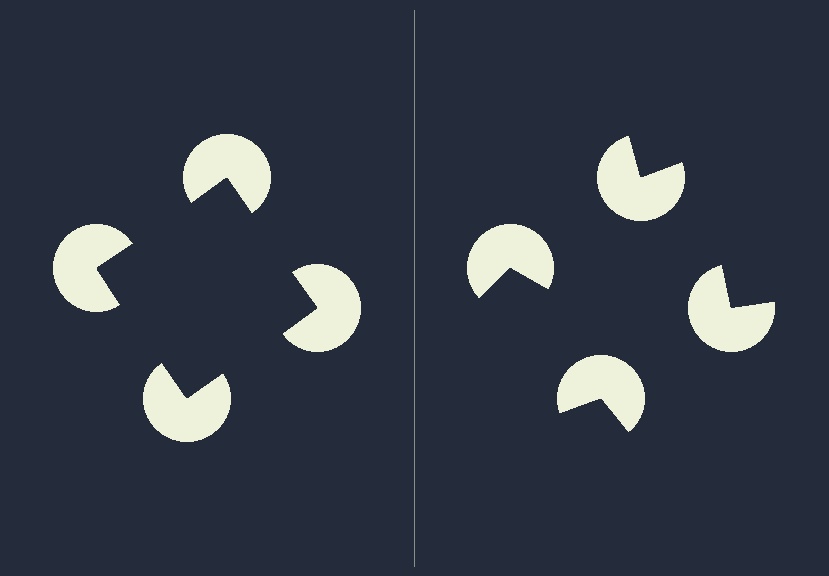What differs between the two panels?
The pac-man discs are positioned identically on both sides; only the wedge orientations differ. On the left they align to a square; on the right they are misaligned.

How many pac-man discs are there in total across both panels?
8 — 4 on each side.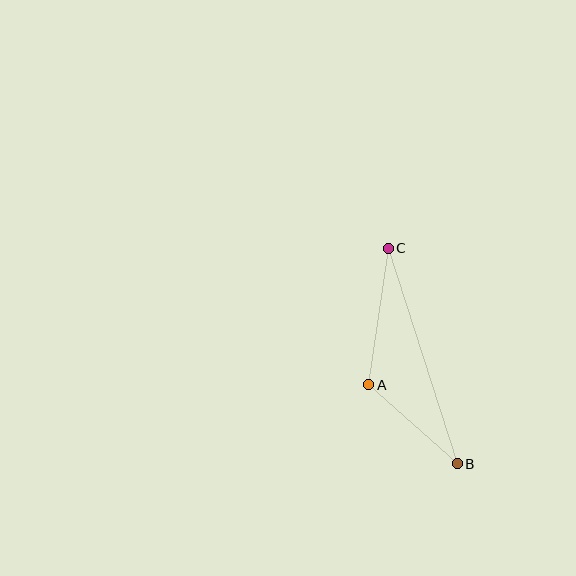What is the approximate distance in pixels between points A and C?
The distance between A and C is approximately 138 pixels.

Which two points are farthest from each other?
Points B and C are farthest from each other.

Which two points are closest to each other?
Points A and B are closest to each other.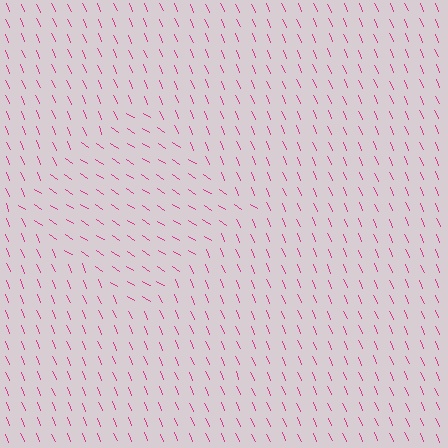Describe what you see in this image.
The image is filled with small magenta line segments. A diamond region in the image has lines oriented differently from the surrounding lines, creating a visible texture boundary.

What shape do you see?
I see a diamond.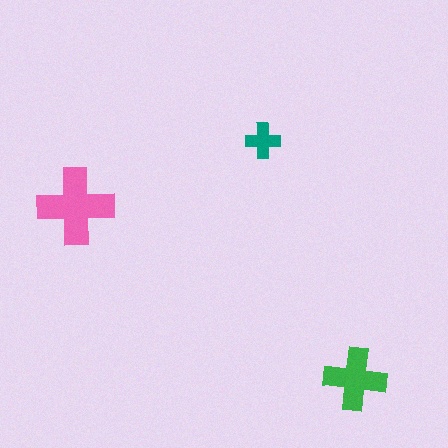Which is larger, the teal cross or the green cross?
The green one.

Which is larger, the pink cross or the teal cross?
The pink one.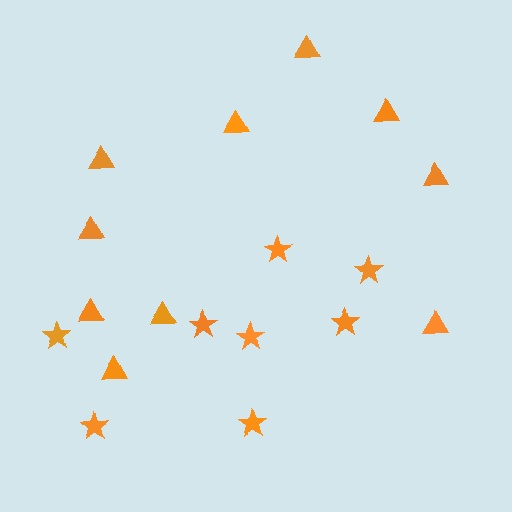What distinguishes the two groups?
There are 2 groups: one group of stars (8) and one group of triangles (10).